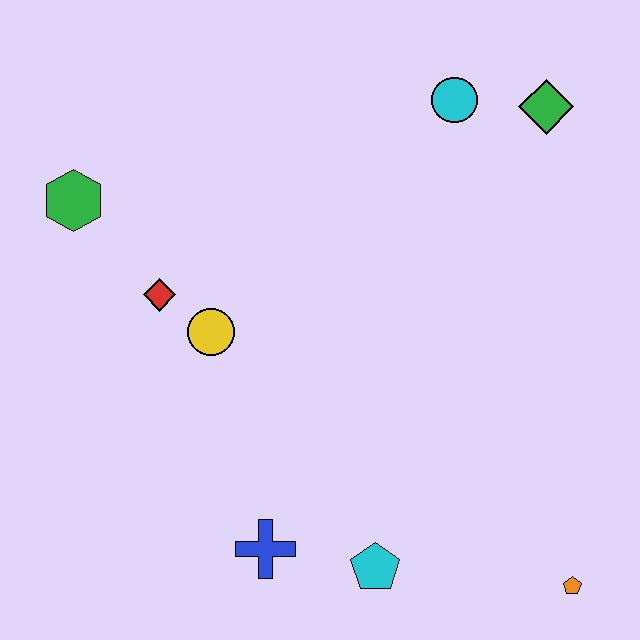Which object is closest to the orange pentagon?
The cyan pentagon is closest to the orange pentagon.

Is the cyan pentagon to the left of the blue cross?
No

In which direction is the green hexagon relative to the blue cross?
The green hexagon is above the blue cross.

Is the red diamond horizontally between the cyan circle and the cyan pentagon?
No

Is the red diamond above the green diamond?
No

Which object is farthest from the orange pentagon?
The green hexagon is farthest from the orange pentagon.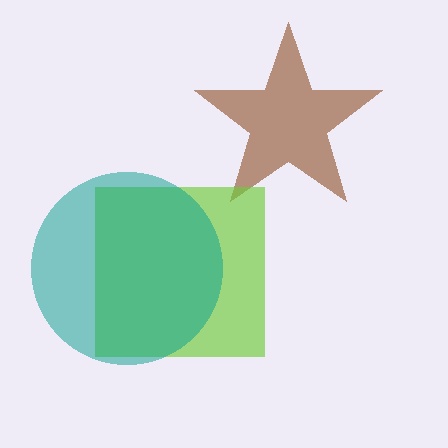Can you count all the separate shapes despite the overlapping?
Yes, there are 3 separate shapes.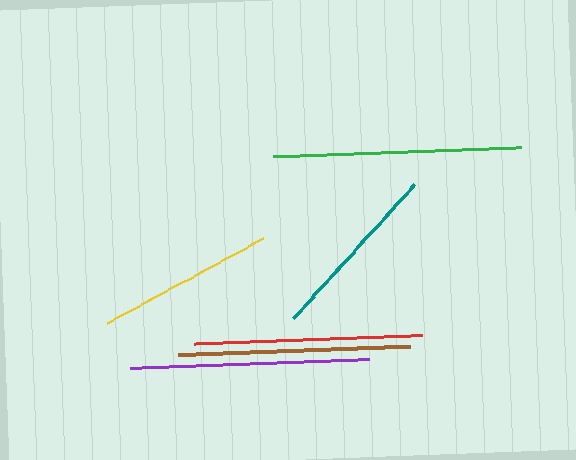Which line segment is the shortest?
The yellow line is the shortest at approximately 177 pixels.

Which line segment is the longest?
The green line is the longest at approximately 247 pixels.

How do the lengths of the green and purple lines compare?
The green and purple lines are approximately the same length.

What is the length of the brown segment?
The brown segment is approximately 233 pixels long.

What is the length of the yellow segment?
The yellow segment is approximately 177 pixels long.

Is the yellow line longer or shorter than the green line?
The green line is longer than the yellow line.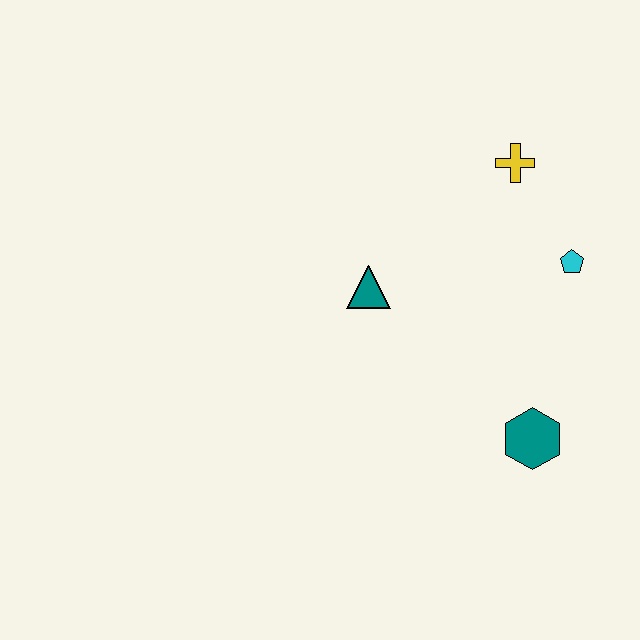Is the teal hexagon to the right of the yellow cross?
Yes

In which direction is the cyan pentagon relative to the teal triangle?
The cyan pentagon is to the right of the teal triangle.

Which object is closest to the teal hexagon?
The cyan pentagon is closest to the teal hexagon.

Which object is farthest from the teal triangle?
The teal hexagon is farthest from the teal triangle.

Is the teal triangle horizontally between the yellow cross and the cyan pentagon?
No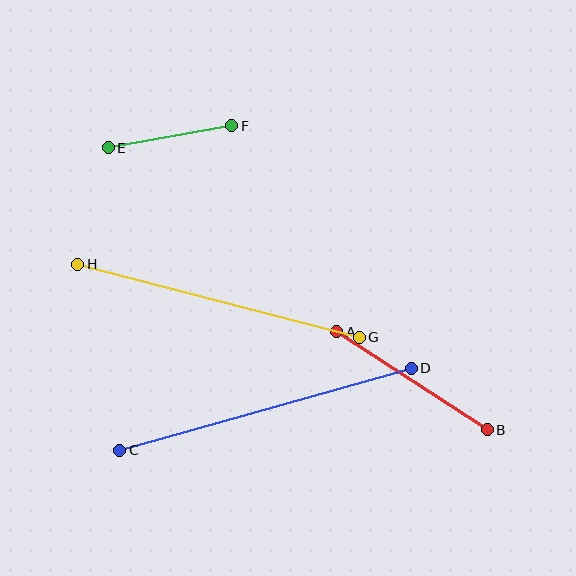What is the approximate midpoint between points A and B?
The midpoint is at approximately (412, 381) pixels.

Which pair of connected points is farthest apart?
Points C and D are farthest apart.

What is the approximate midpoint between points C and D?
The midpoint is at approximately (265, 409) pixels.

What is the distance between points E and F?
The distance is approximately 126 pixels.